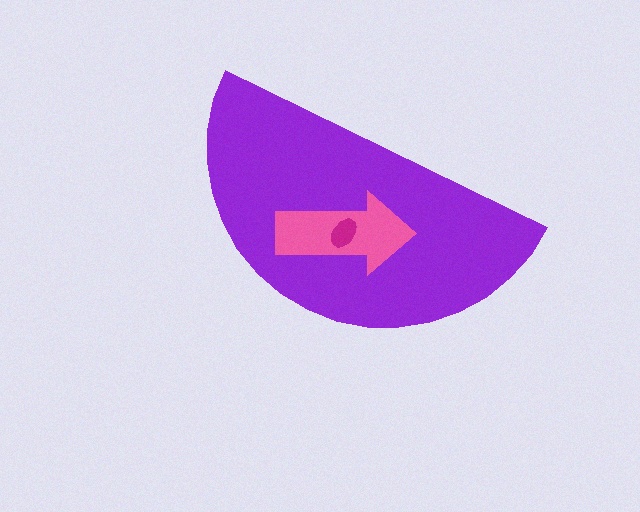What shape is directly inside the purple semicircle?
The pink arrow.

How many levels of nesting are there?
3.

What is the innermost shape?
The magenta ellipse.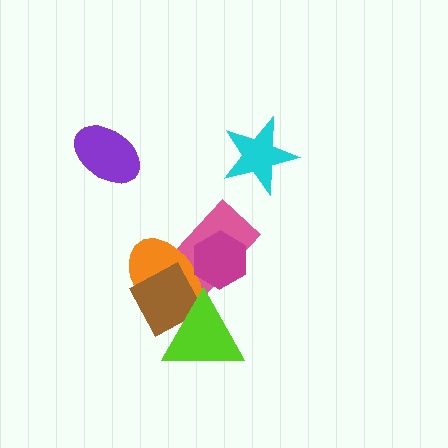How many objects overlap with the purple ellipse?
0 objects overlap with the purple ellipse.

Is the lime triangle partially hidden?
No, no other shape covers it.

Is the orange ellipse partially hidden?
Yes, it is partially covered by another shape.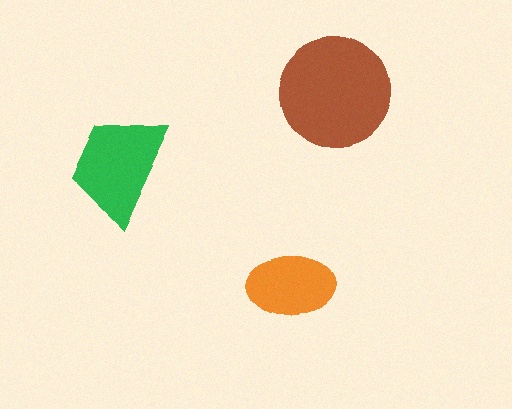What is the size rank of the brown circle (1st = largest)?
1st.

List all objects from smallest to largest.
The orange ellipse, the green trapezoid, the brown circle.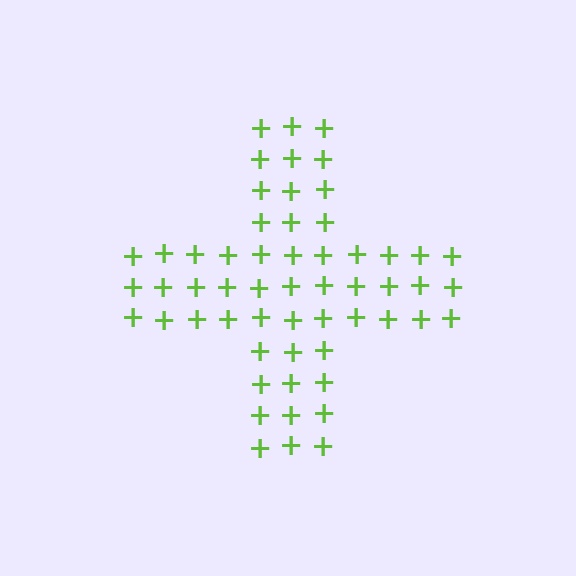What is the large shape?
The large shape is a cross.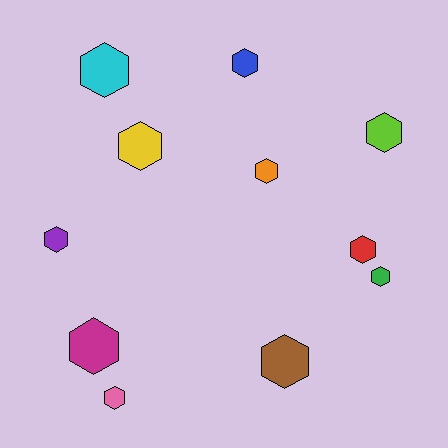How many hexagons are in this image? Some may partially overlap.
There are 11 hexagons.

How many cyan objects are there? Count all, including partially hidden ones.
There is 1 cyan object.